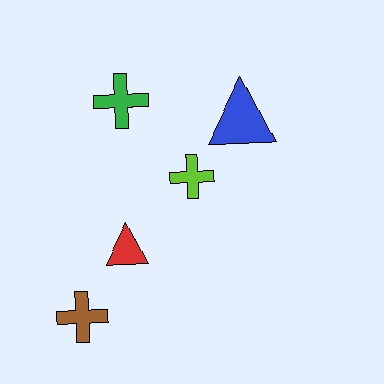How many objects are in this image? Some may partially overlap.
There are 5 objects.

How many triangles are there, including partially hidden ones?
There are 2 triangles.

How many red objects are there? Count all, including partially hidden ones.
There is 1 red object.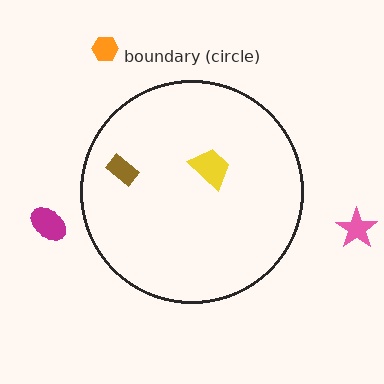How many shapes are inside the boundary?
2 inside, 3 outside.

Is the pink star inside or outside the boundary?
Outside.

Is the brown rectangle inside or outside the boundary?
Inside.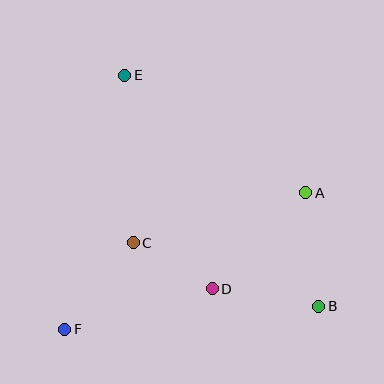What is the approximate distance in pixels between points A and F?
The distance between A and F is approximately 277 pixels.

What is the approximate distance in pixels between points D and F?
The distance between D and F is approximately 153 pixels.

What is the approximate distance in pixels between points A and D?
The distance between A and D is approximately 134 pixels.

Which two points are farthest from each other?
Points B and E are farthest from each other.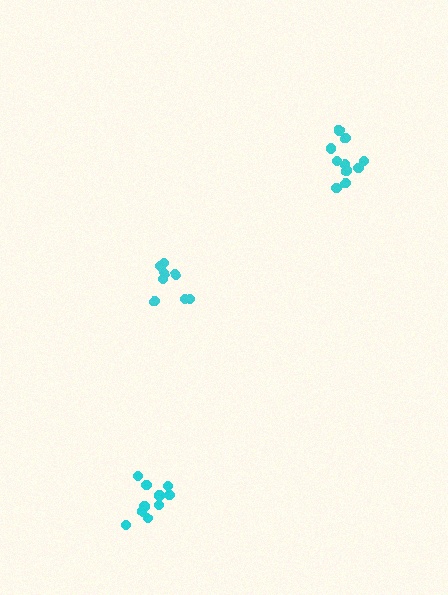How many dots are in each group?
Group 1: 10 dots, Group 2: 8 dots, Group 3: 10 dots (28 total).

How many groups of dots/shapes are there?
There are 3 groups.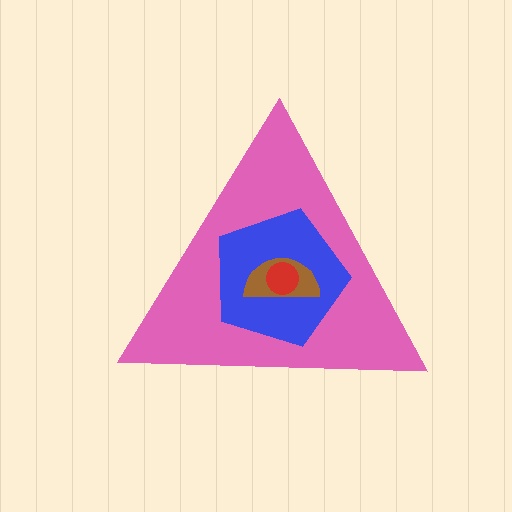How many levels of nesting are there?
4.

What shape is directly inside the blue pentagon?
The brown semicircle.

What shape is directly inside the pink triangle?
The blue pentagon.